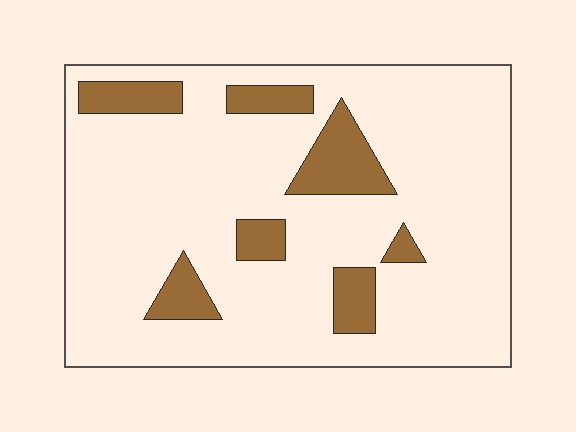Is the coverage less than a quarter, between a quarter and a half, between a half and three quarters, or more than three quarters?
Less than a quarter.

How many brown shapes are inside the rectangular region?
7.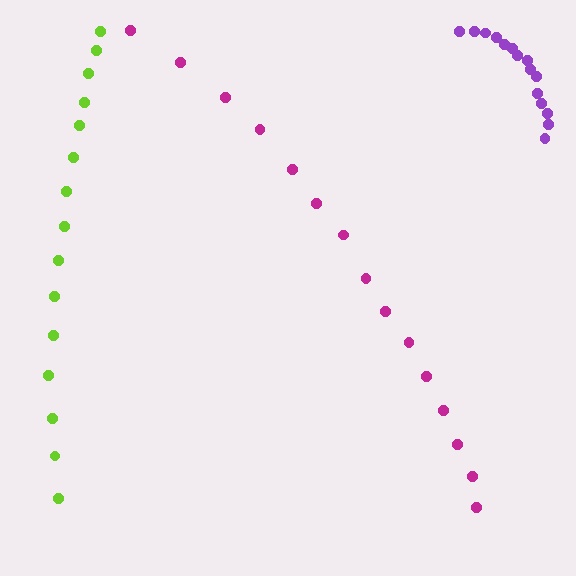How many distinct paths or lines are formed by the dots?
There are 3 distinct paths.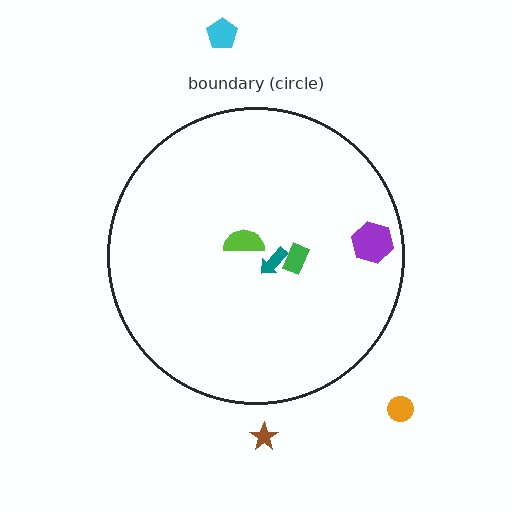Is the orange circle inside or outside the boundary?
Outside.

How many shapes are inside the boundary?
4 inside, 3 outside.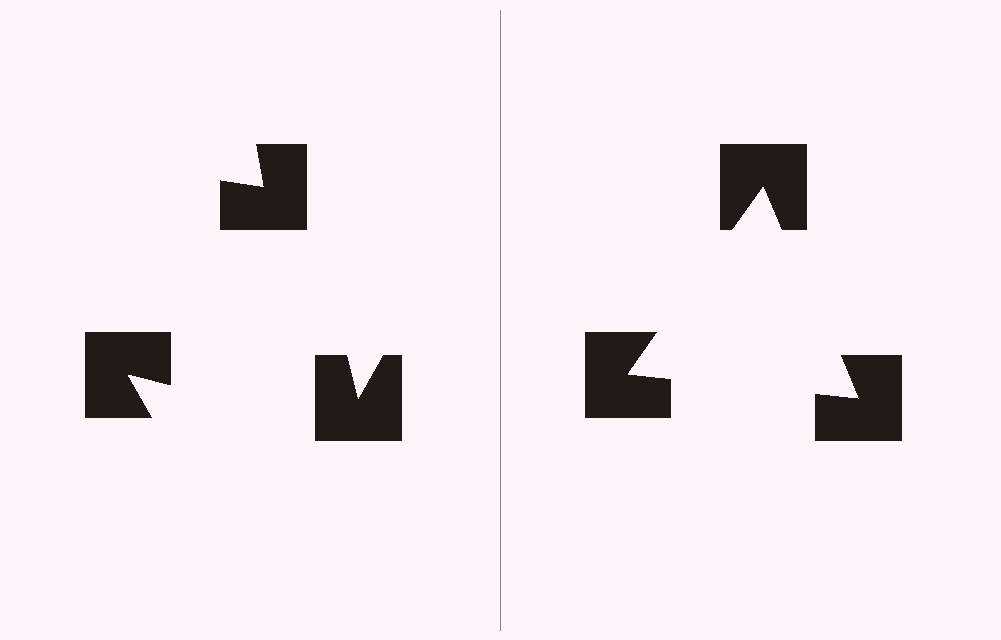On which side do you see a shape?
An illusory triangle appears on the right side. On the left side the wedge cuts are rotated, so no coherent shape forms.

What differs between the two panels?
The notched squares are positioned identically on both sides; only the wedge orientations differ. On the right they align to a triangle; on the left they are misaligned.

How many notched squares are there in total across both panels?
6 — 3 on each side.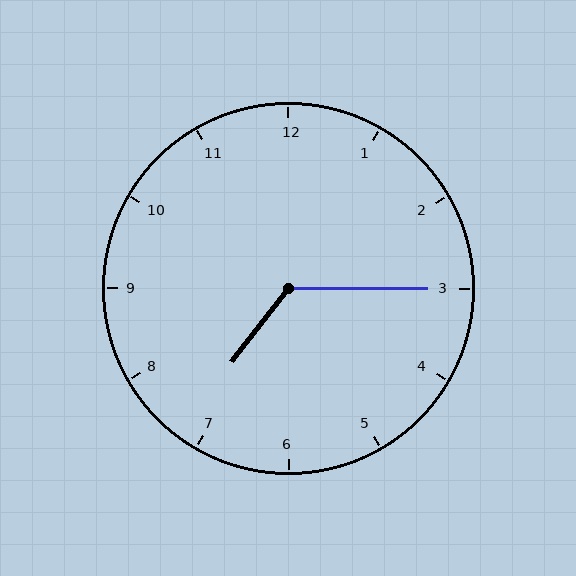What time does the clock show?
7:15.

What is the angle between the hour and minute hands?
Approximately 128 degrees.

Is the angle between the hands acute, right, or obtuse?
It is obtuse.